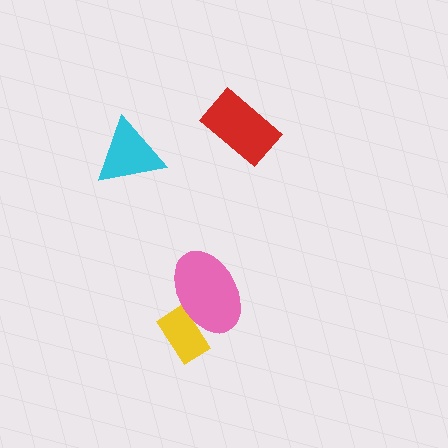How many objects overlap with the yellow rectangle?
1 object overlaps with the yellow rectangle.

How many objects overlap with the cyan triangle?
0 objects overlap with the cyan triangle.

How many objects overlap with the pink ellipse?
1 object overlaps with the pink ellipse.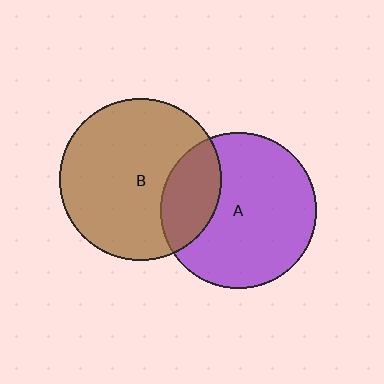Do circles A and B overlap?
Yes.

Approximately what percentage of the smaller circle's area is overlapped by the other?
Approximately 25%.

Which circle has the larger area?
Circle B (brown).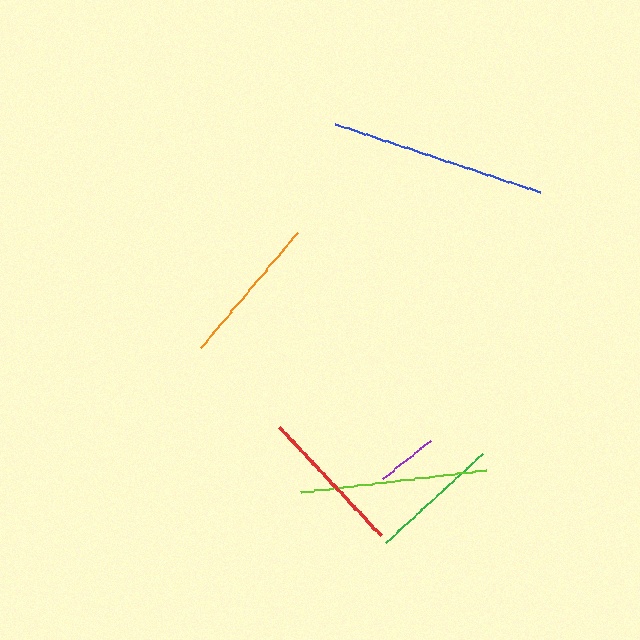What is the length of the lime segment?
The lime segment is approximately 186 pixels long.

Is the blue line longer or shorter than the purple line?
The blue line is longer than the purple line.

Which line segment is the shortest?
The purple line is the shortest at approximately 61 pixels.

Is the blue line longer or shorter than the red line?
The blue line is longer than the red line.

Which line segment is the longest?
The blue line is the longest at approximately 216 pixels.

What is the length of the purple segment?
The purple segment is approximately 61 pixels long.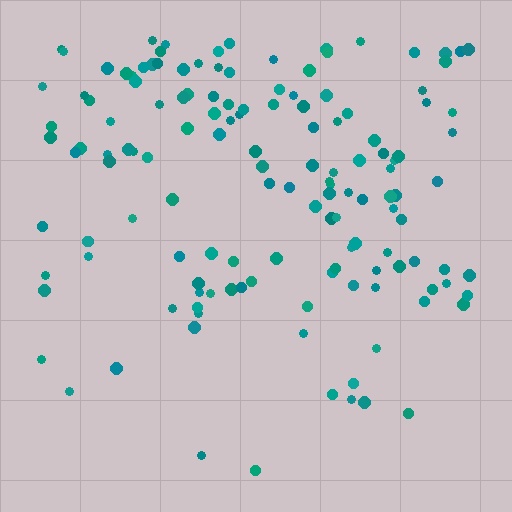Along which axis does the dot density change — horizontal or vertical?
Vertical.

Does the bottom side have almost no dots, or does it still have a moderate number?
Still a moderate number, just noticeably fewer than the top.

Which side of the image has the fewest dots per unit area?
The bottom.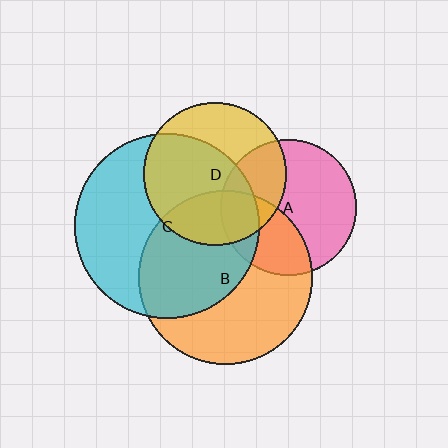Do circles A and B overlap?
Yes.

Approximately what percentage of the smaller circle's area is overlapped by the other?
Approximately 35%.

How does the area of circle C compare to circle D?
Approximately 1.7 times.